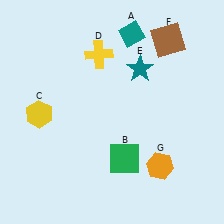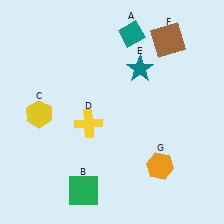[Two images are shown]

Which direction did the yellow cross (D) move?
The yellow cross (D) moved down.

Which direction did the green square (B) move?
The green square (B) moved left.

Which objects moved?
The objects that moved are: the green square (B), the yellow cross (D).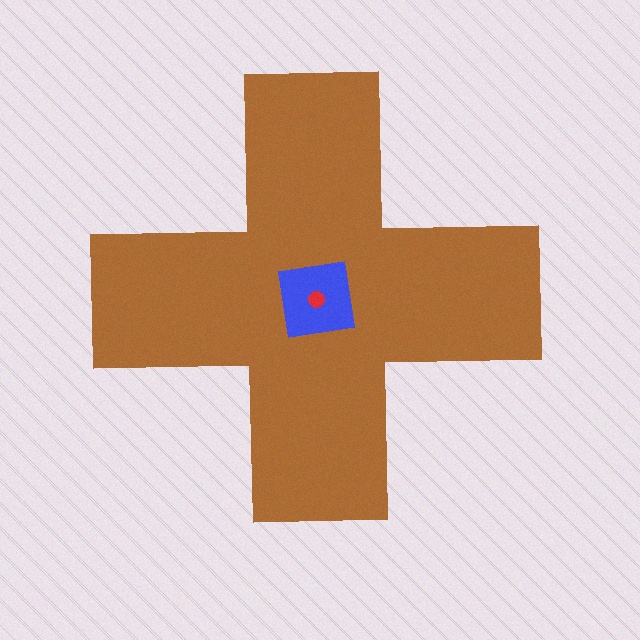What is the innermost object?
The red circle.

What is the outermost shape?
The brown cross.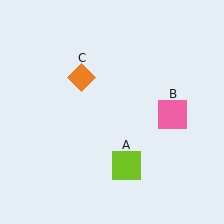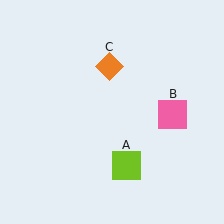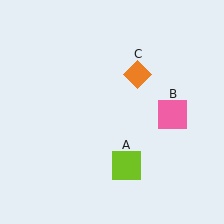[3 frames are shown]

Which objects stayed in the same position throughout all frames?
Lime square (object A) and pink square (object B) remained stationary.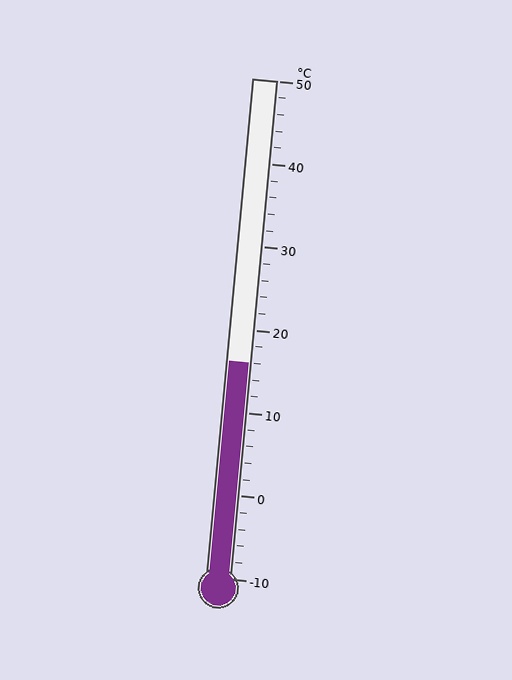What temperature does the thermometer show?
The thermometer shows approximately 16°C.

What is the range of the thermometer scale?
The thermometer scale ranges from -10°C to 50°C.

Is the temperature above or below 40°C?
The temperature is below 40°C.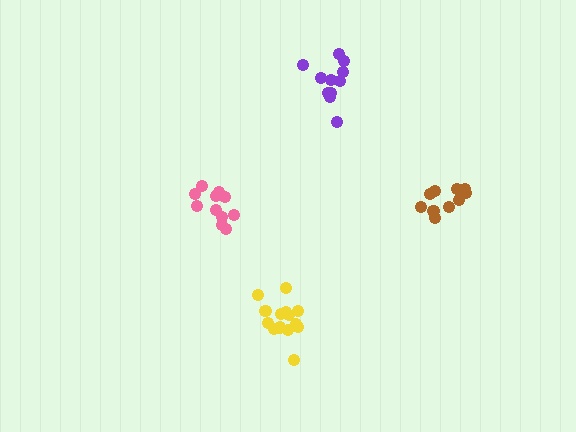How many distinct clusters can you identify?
There are 4 distinct clusters.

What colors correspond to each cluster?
The clusters are colored: brown, yellow, pink, purple.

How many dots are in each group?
Group 1: 10 dots, Group 2: 15 dots, Group 3: 11 dots, Group 4: 11 dots (47 total).